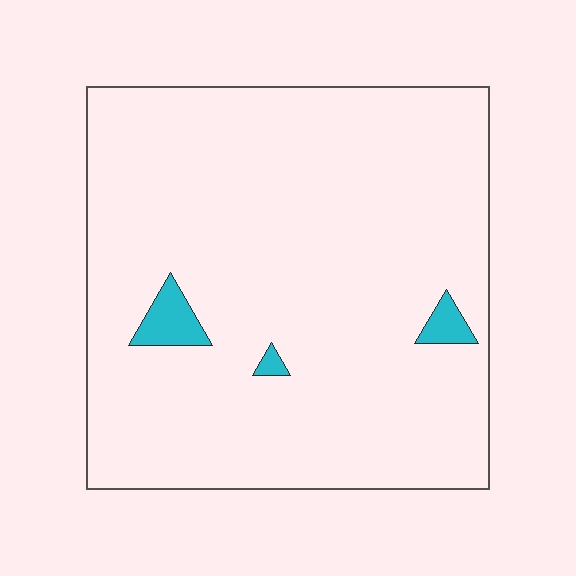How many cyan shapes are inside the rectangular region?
3.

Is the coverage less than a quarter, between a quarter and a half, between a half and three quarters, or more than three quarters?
Less than a quarter.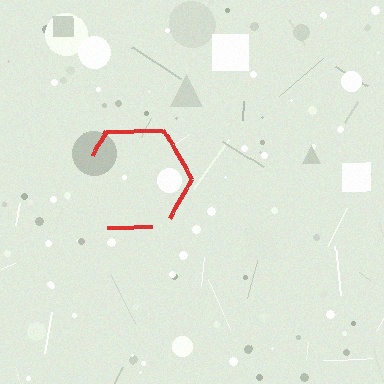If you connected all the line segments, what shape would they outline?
They would outline a hexagon.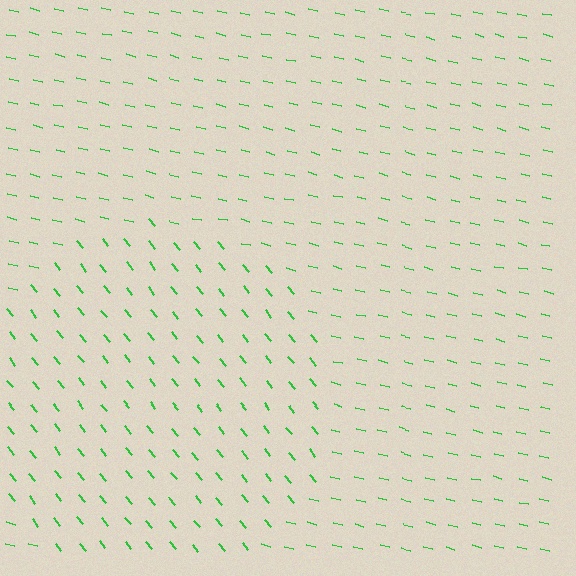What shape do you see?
I see a circle.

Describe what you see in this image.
The image is filled with small green line segments. A circle region in the image has lines oriented differently from the surrounding lines, creating a visible texture boundary.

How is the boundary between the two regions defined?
The boundary is defined purely by a change in line orientation (approximately 37 degrees difference). All lines are the same color and thickness.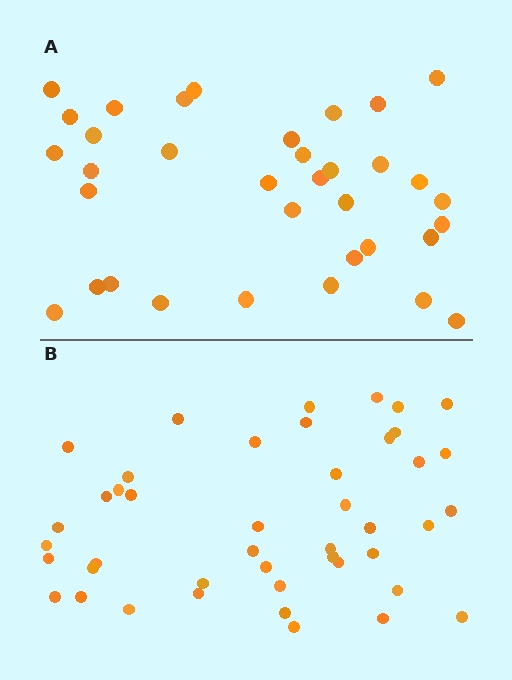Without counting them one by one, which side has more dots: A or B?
Region B (the bottom region) has more dots.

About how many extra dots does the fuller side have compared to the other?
Region B has roughly 8 or so more dots than region A.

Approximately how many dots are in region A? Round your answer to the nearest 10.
About 40 dots. (The exact count is 35, which rounds to 40.)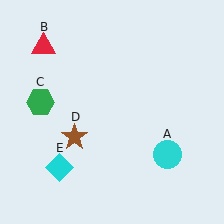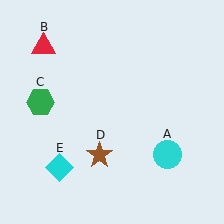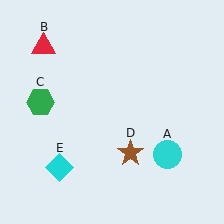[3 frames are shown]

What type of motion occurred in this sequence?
The brown star (object D) rotated counterclockwise around the center of the scene.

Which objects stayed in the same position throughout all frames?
Cyan circle (object A) and red triangle (object B) and green hexagon (object C) and cyan diamond (object E) remained stationary.